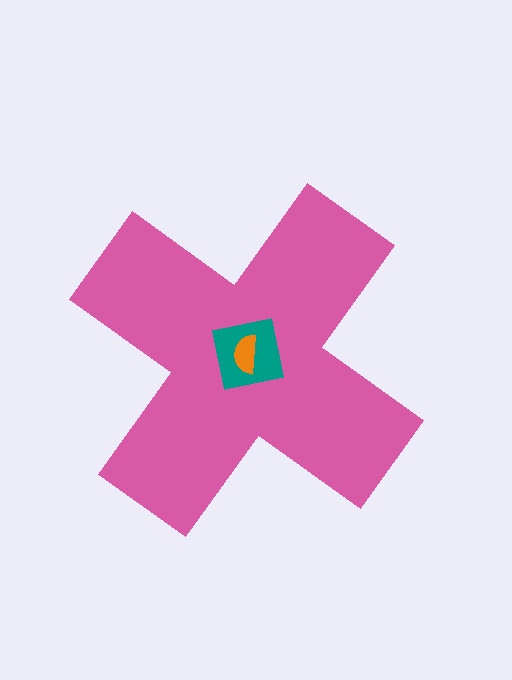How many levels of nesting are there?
3.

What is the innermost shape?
The orange semicircle.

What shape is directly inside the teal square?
The orange semicircle.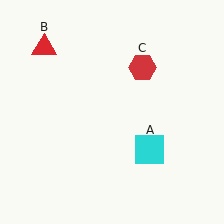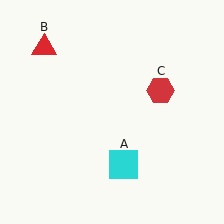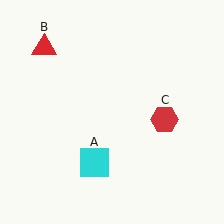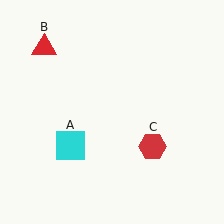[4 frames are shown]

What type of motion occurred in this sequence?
The cyan square (object A), red hexagon (object C) rotated clockwise around the center of the scene.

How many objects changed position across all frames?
2 objects changed position: cyan square (object A), red hexagon (object C).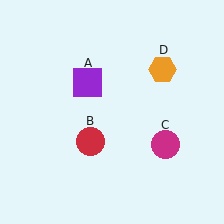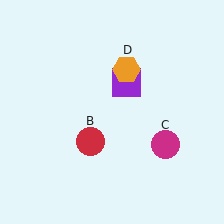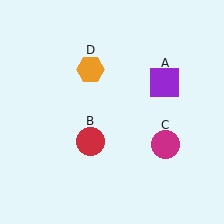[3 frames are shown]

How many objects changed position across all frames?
2 objects changed position: purple square (object A), orange hexagon (object D).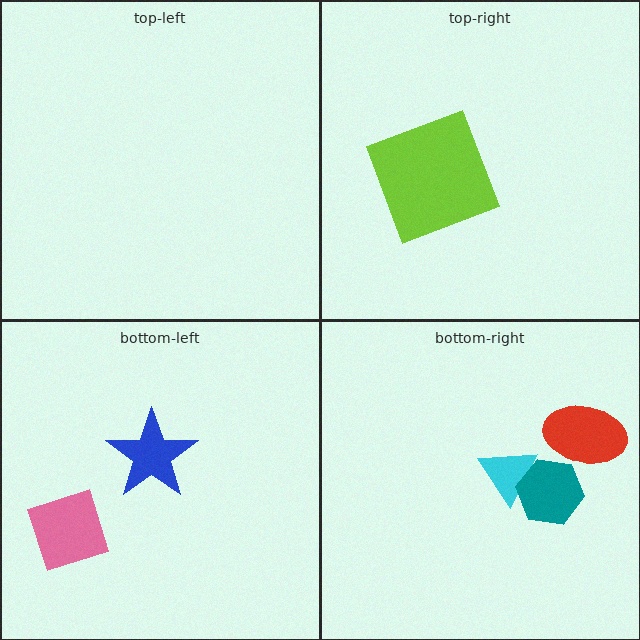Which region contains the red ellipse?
The bottom-right region.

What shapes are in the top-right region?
The lime square.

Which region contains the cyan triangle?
The bottom-right region.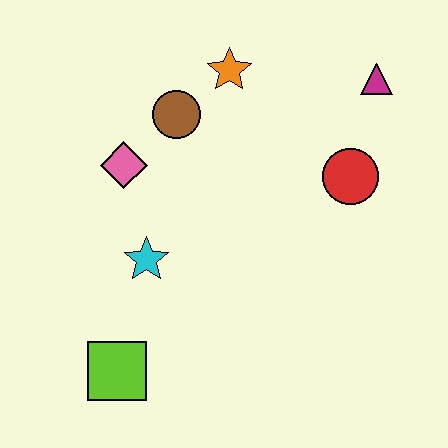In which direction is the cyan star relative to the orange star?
The cyan star is below the orange star.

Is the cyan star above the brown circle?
No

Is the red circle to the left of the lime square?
No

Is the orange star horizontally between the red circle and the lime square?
Yes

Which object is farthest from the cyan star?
The magenta triangle is farthest from the cyan star.